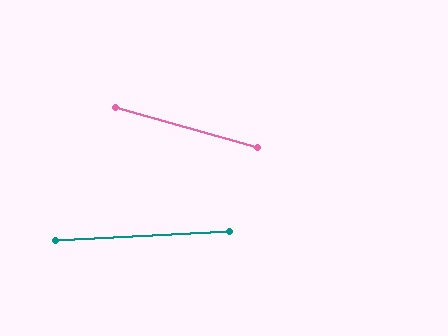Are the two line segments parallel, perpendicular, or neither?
Neither parallel nor perpendicular — they differ by about 19°.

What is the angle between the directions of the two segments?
Approximately 19 degrees.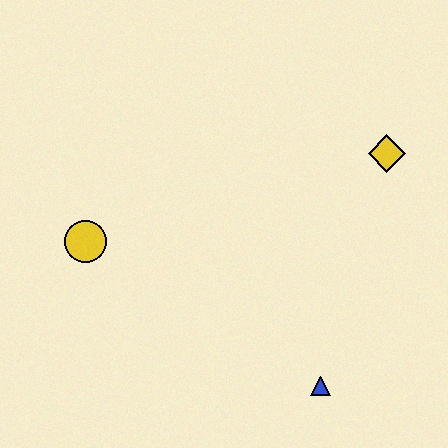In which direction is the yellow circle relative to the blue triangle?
The yellow circle is to the left of the blue triangle.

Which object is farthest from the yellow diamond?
The yellow circle is farthest from the yellow diamond.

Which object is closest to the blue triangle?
The yellow diamond is closest to the blue triangle.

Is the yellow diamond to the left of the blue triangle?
No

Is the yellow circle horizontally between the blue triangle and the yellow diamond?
No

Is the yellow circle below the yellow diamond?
Yes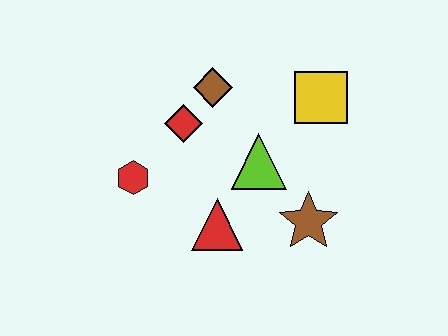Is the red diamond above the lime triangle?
Yes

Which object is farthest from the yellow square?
The red hexagon is farthest from the yellow square.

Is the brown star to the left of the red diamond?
No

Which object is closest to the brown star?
The lime triangle is closest to the brown star.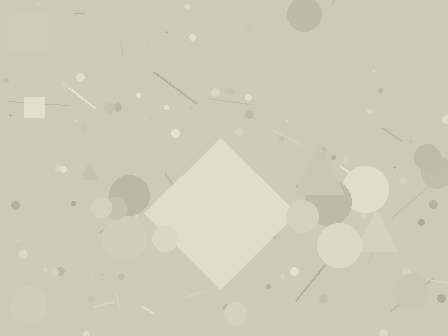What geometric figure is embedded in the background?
A diamond is embedded in the background.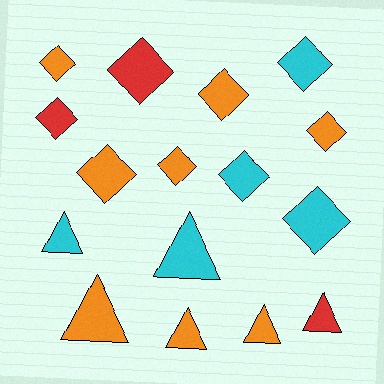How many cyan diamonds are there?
There are 3 cyan diamonds.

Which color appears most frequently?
Orange, with 8 objects.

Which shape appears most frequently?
Diamond, with 10 objects.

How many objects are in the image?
There are 16 objects.